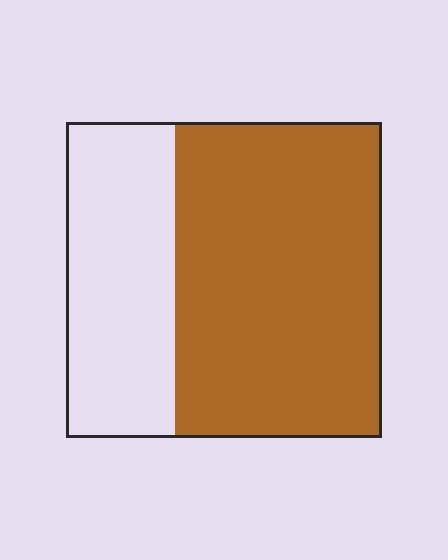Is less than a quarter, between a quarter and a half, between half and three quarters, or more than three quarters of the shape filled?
Between half and three quarters.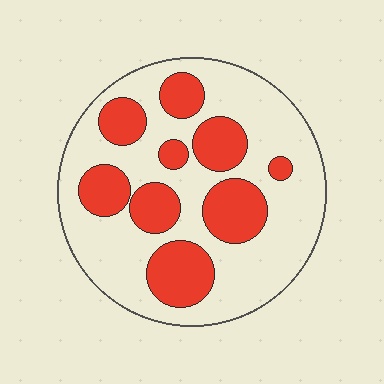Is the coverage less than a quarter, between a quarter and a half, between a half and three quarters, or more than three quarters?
Between a quarter and a half.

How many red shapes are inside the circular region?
9.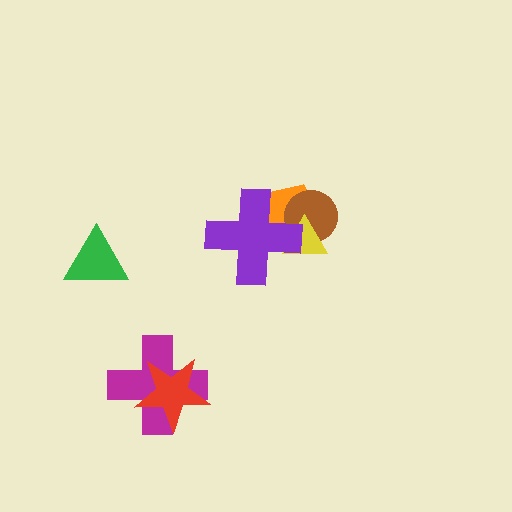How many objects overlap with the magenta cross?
1 object overlaps with the magenta cross.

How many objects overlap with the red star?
1 object overlaps with the red star.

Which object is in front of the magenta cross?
The red star is in front of the magenta cross.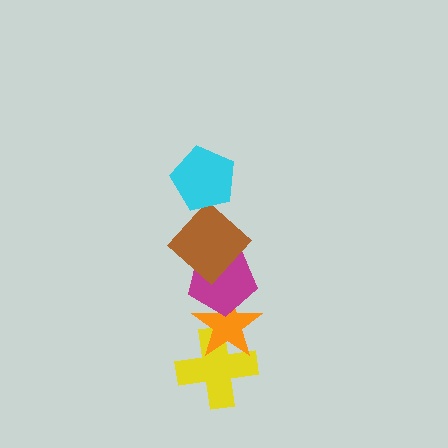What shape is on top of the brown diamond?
The cyan pentagon is on top of the brown diamond.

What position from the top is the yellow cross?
The yellow cross is 5th from the top.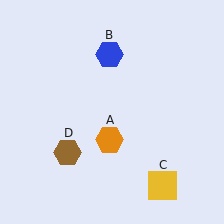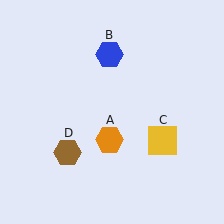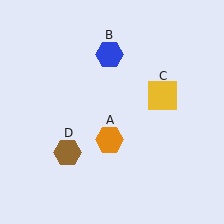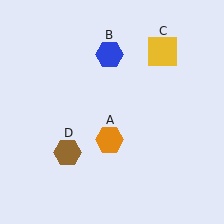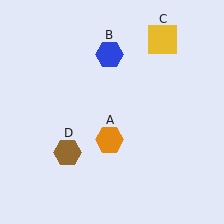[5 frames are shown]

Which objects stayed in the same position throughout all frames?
Orange hexagon (object A) and blue hexagon (object B) and brown hexagon (object D) remained stationary.